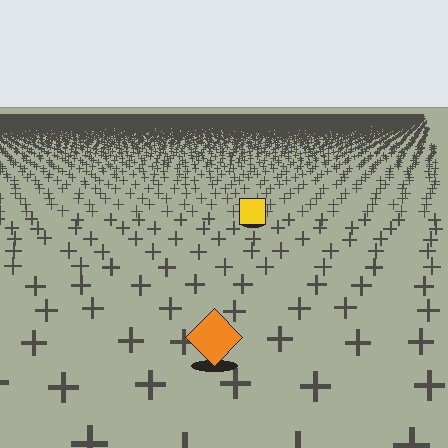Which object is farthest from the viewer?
The yellow square is farthest from the viewer. It appears smaller and the ground texture around it is denser.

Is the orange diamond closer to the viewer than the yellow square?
Yes. The orange diamond is closer — you can tell from the texture gradient: the ground texture is coarser near it.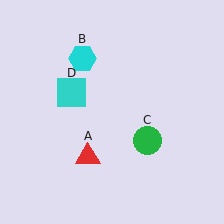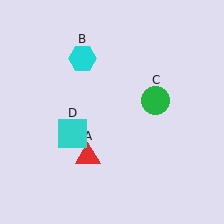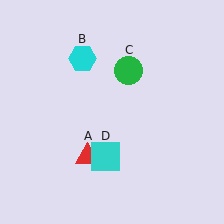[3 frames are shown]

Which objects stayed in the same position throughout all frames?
Red triangle (object A) and cyan hexagon (object B) remained stationary.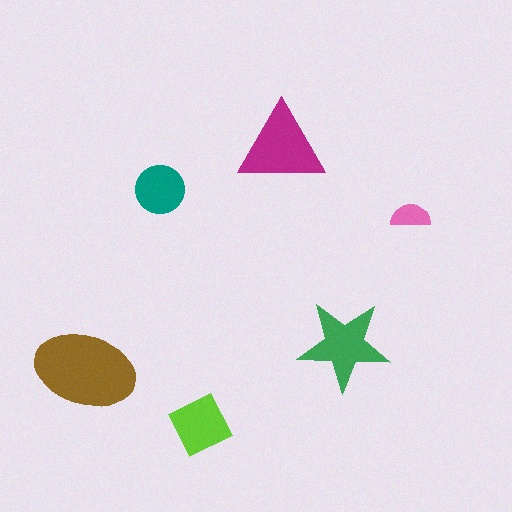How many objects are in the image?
There are 6 objects in the image.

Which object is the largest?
The brown ellipse.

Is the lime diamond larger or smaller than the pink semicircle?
Larger.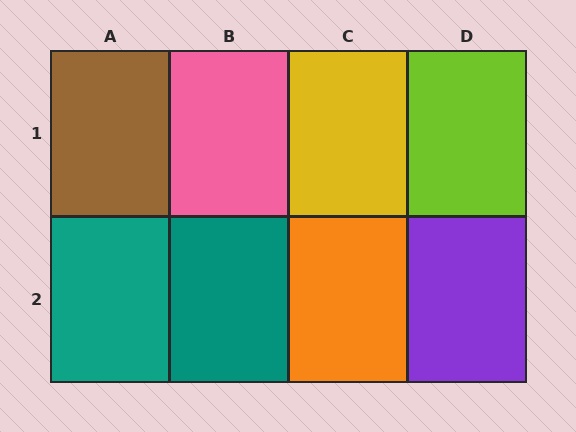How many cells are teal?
2 cells are teal.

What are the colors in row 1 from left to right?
Brown, pink, yellow, lime.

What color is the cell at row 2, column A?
Teal.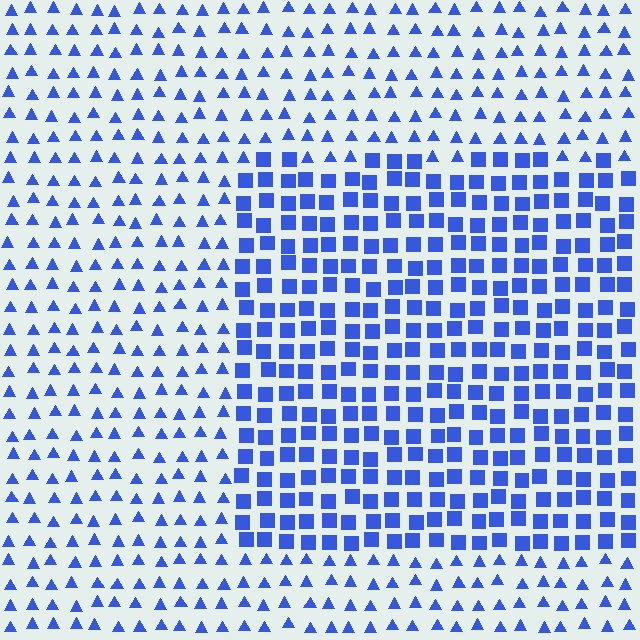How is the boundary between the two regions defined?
The boundary is defined by a change in element shape: squares inside vs. triangles outside. All elements share the same color and spacing.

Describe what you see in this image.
The image is filled with small blue elements arranged in a uniform grid. A rectangle-shaped region contains squares, while the surrounding area contains triangles. The boundary is defined purely by the change in element shape.